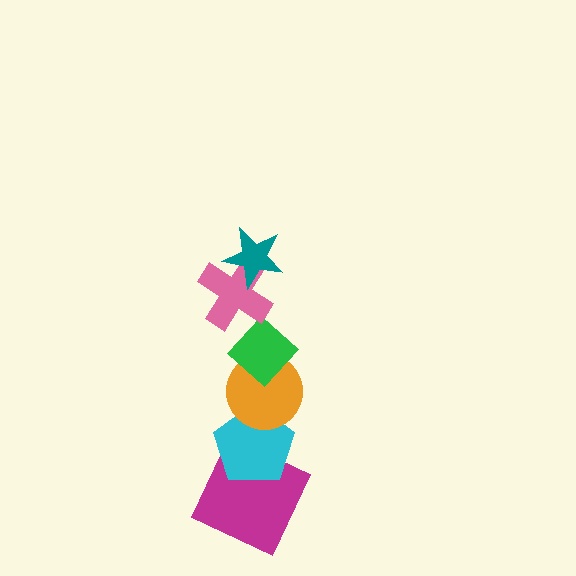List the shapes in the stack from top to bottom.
From top to bottom: the teal star, the pink cross, the green diamond, the orange circle, the cyan pentagon, the magenta square.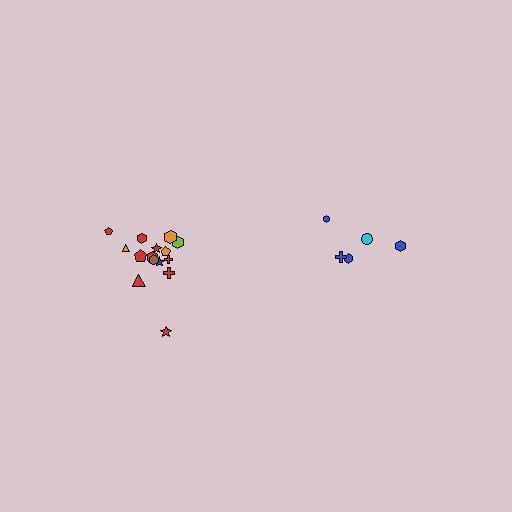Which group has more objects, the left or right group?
The left group.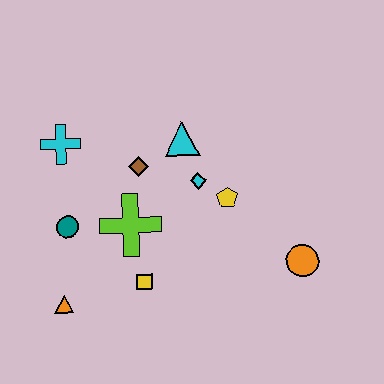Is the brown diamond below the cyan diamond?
No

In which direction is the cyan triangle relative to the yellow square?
The cyan triangle is above the yellow square.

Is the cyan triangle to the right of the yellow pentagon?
No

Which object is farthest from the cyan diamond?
The orange triangle is farthest from the cyan diamond.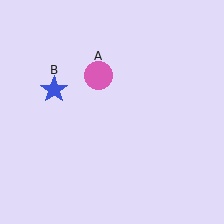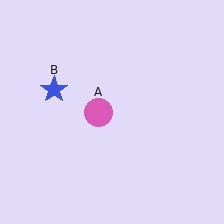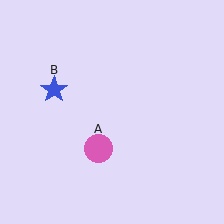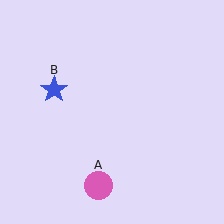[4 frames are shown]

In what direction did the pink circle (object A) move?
The pink circle (object A) moved down.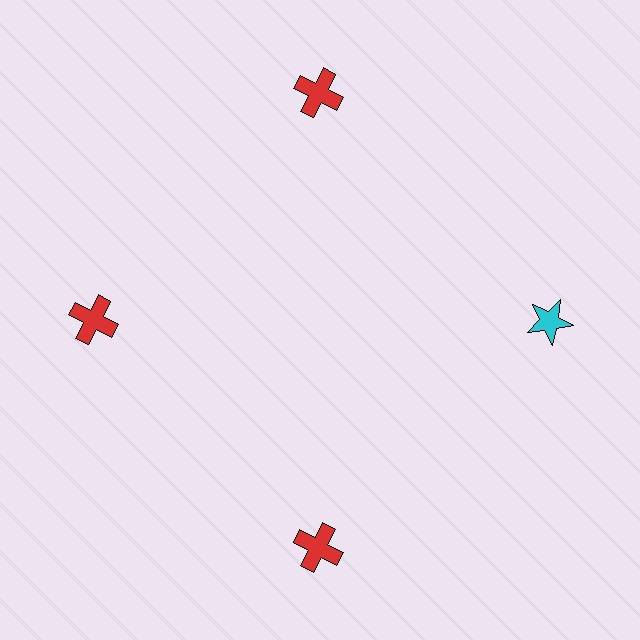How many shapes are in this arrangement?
There are 4 shapes arranged in a ring pattern.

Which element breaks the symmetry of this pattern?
The cyan star at roughly the 3 o'clock position breaks the symmetry. All other shapes are red crosses.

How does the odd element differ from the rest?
It differs in both color (cyan instead of red) and shape (star instead of cross).